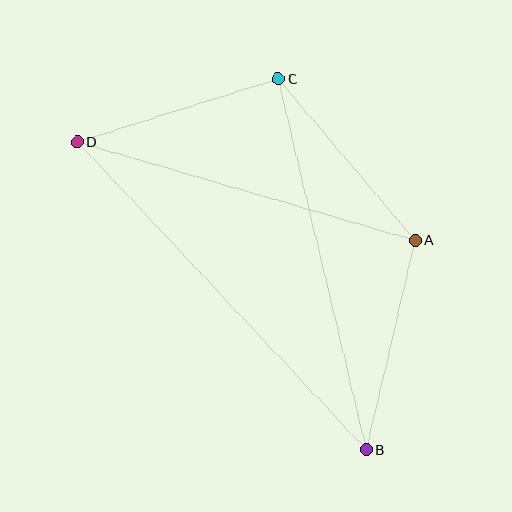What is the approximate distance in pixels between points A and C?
The distance between A and C is approximately 211 pixels.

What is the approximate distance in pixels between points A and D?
The distance between A and D is approximately 352 pixels.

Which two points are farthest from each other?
Points B and D are farthest from each other.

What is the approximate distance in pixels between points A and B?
The distance between A and B is approximately 215 pixels.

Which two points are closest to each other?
Points C and D are closest to each other.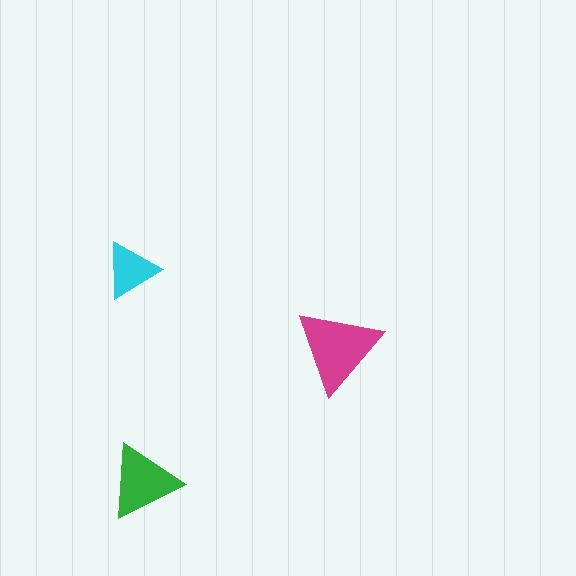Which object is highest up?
The cyan triangle is topmost.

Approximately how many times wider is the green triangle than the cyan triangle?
About 1.5 times wider.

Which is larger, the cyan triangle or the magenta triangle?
The magenta one.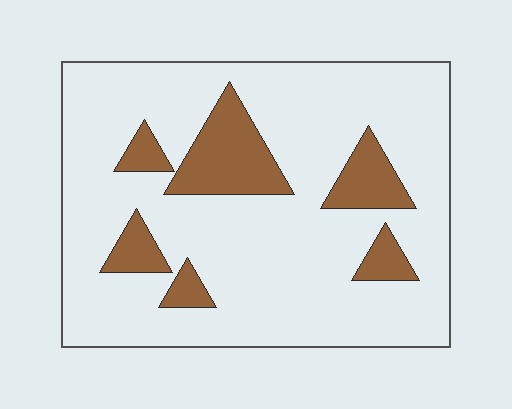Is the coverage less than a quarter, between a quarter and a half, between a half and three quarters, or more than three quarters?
Less than a quarter.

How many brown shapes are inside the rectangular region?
6.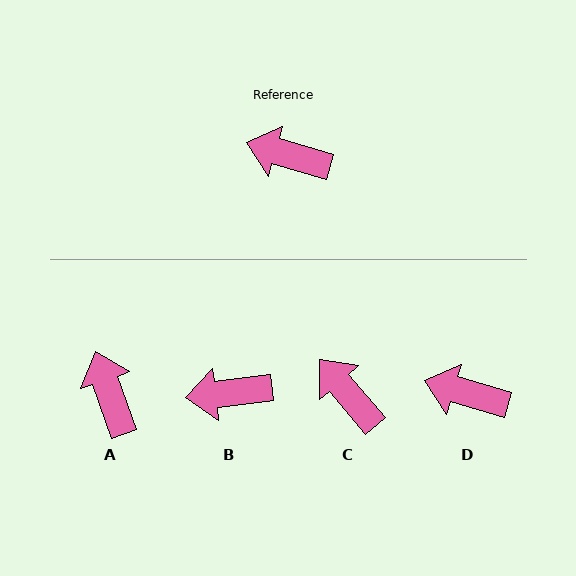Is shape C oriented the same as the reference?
No, it is off by about 34 degrees.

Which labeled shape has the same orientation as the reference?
D.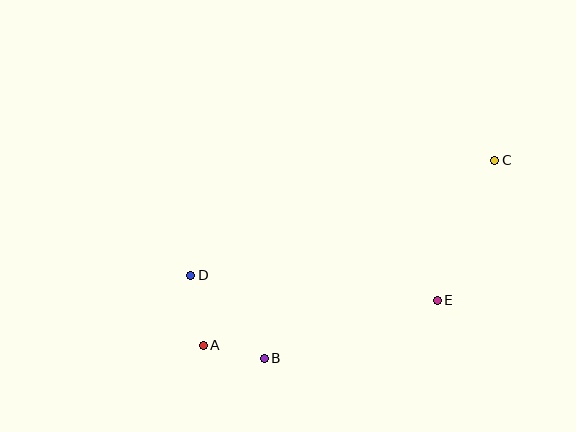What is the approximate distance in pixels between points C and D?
The distance between C and D is approximately 325 pixels.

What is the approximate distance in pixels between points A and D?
The distance between A and D is approximately 71 pixels.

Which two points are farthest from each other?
Points A and C are farthest from each other.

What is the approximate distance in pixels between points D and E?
The distance between D and E is approximately 248 pixels.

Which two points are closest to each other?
Points A and B are closest to each other.